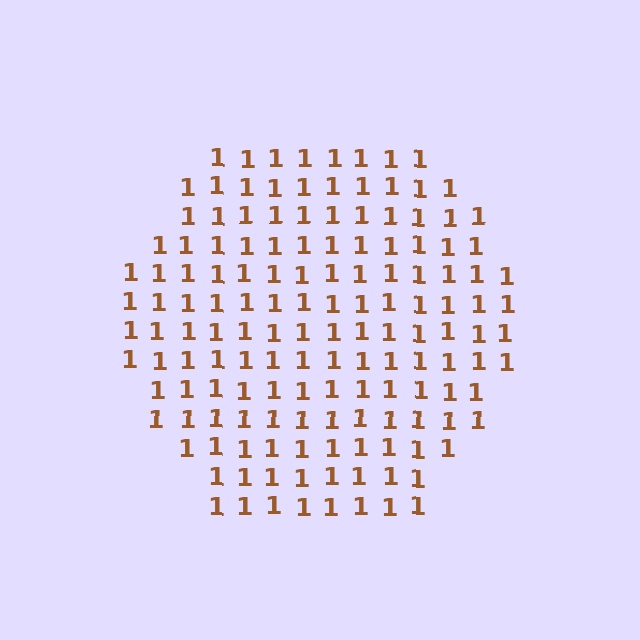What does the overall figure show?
The overall figure shows a hexagon.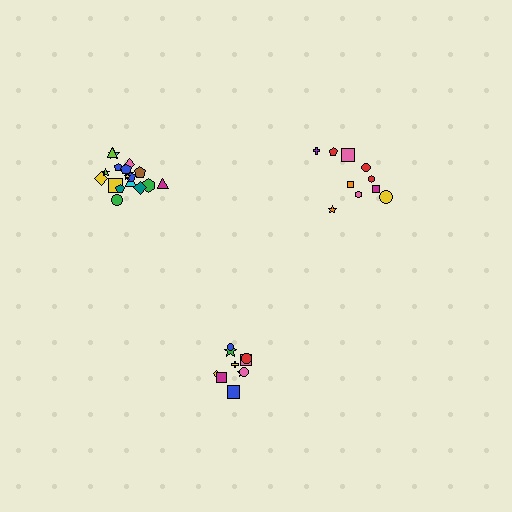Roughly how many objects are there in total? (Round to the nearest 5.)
Roughly 40 objects in total.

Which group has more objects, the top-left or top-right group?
The top-left group.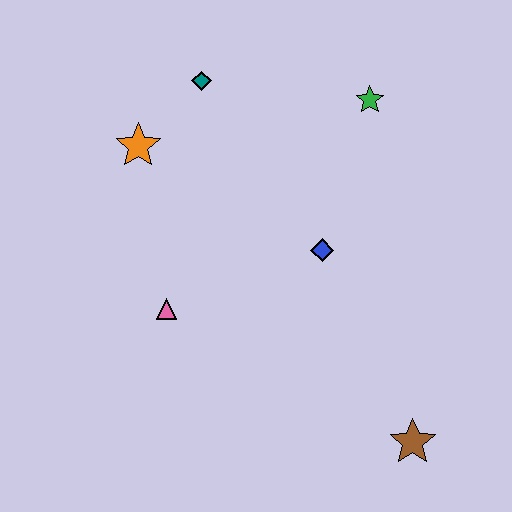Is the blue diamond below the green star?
Yes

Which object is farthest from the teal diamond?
The brown star is farthest from the teal diamond.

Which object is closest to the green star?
The blue diamond is closest to the green star.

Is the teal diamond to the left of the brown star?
Yes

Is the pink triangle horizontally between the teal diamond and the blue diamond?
No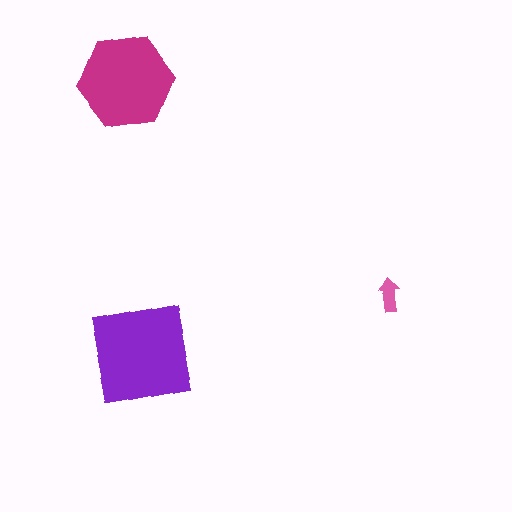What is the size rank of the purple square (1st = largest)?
1st.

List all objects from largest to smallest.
The purple square, the magenta hexagon, the pink arrow.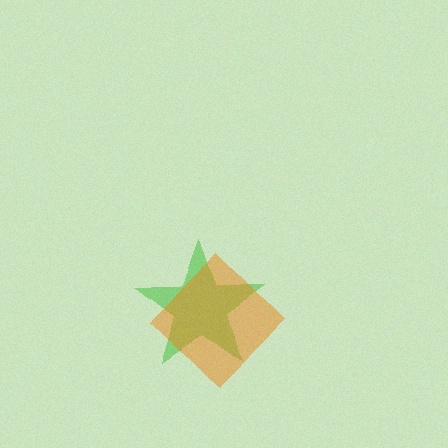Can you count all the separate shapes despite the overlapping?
Yes, there are 2 separate shapes.